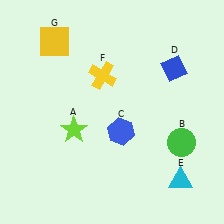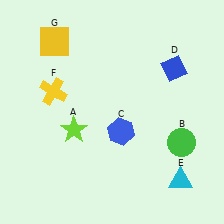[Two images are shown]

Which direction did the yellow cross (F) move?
The yellow cross (F) moved left.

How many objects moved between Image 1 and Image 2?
1 object moved between the two images.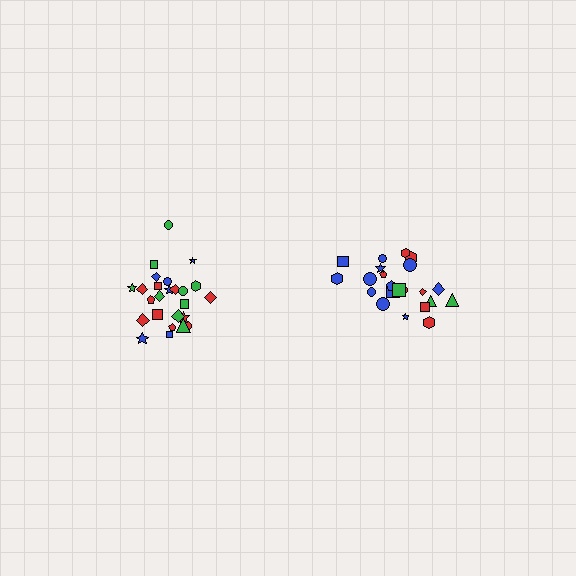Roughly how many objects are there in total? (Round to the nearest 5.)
Roughly 45 objects in total.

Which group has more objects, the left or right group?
The left group.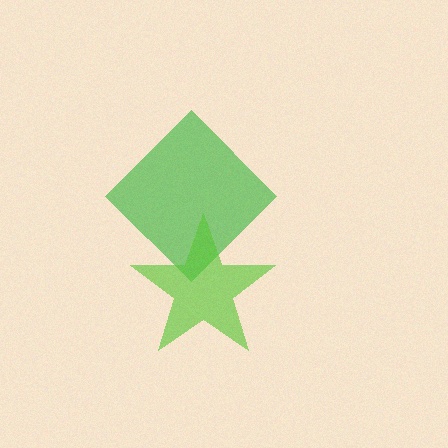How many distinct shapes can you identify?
There are 2 distinct shapes: a green diamond, a lime star.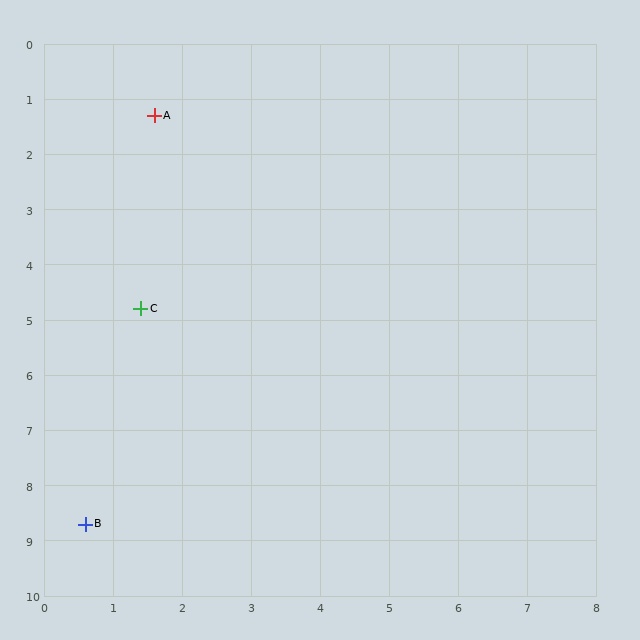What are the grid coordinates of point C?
Point C is at approximately (1.4, 4.8).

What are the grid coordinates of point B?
Point B is at approximately (0.6, 8.7).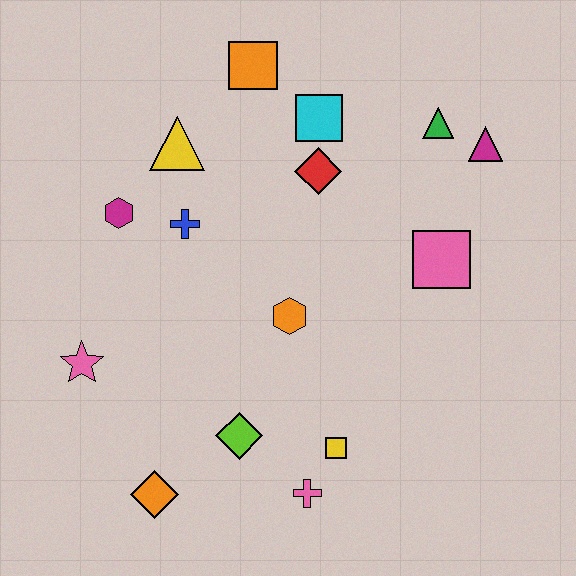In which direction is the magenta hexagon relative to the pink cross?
The magenta hexagon is above the pink cross.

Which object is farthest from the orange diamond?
The magenta triangle is farthest from the orange diamond.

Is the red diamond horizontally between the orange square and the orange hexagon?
No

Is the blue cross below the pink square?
No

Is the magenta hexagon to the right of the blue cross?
No